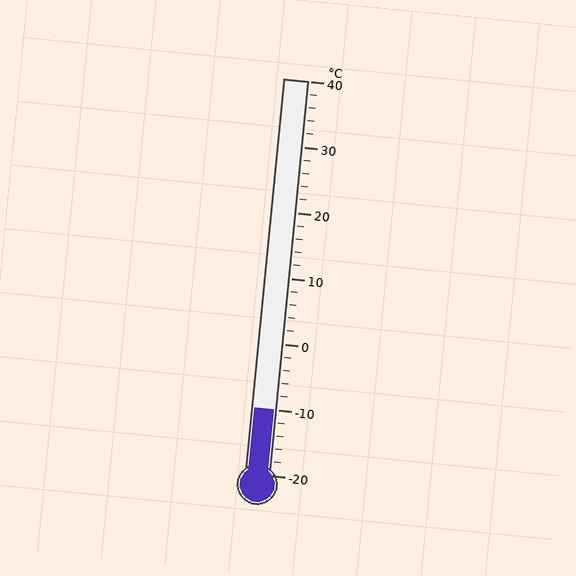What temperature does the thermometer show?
The thermometer shows approximately -10°C.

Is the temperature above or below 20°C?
The temperature is below 20°C.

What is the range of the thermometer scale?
The thermometer scale ranges from -20°C to 40°C.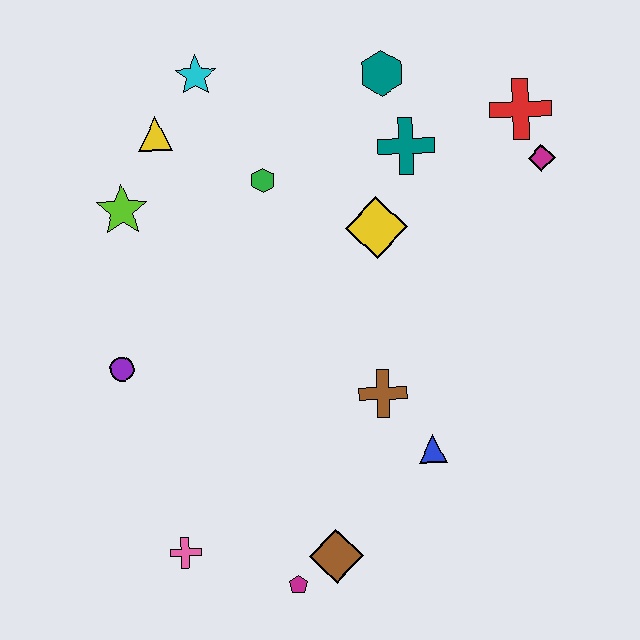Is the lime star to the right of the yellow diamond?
No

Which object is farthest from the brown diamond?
The cyan star is farthest from the brown diamond.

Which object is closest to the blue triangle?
The brown cross is closest to the blue triangle.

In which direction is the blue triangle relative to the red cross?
The blue triangle is below the red cross.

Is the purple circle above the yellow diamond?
No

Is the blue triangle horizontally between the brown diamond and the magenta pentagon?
No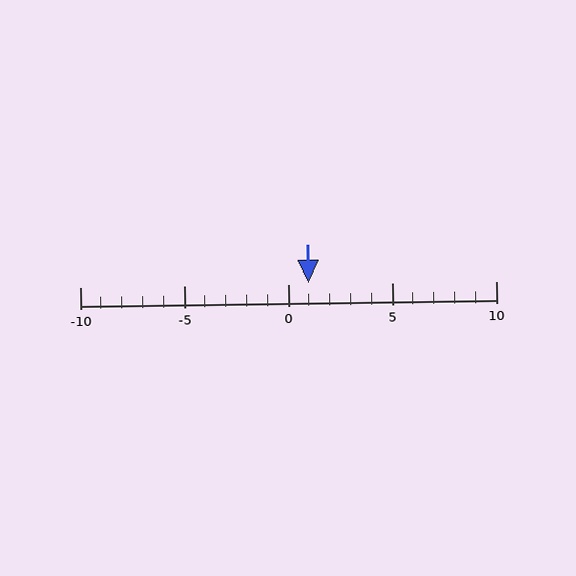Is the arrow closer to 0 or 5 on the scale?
The arrow is closer to 0.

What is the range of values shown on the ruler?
The ruler shows values from -10 to 10.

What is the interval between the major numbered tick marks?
The major tick marks are spaced 5 units apart.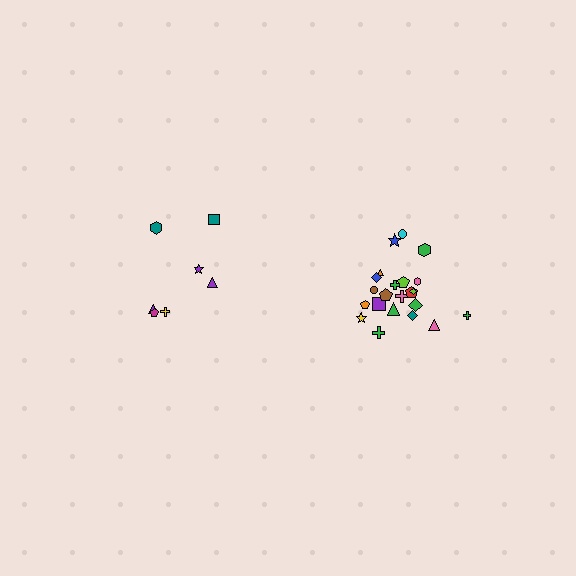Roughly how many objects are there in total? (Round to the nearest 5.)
Roughly 30 objects in total.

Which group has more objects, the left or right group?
The right group.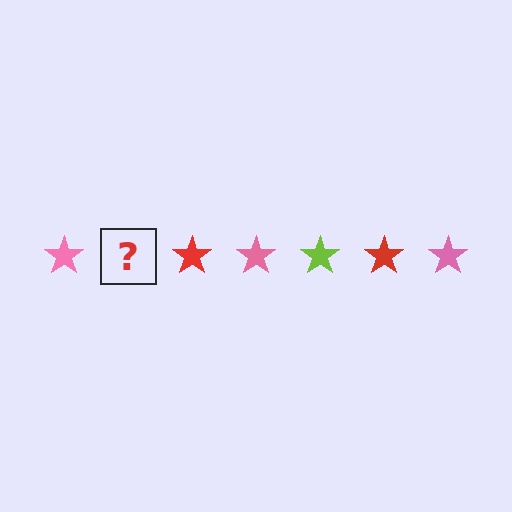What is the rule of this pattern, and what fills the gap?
The rule is that the pattern cycles through pink, lime, red stars. The gap should be filled with a lime star.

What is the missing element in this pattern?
The missing element is a lime star.